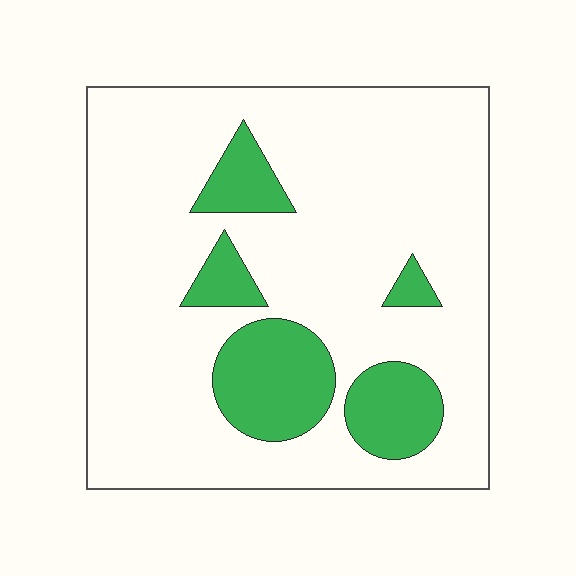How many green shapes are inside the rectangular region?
5.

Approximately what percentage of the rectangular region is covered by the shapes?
Approximately 20%.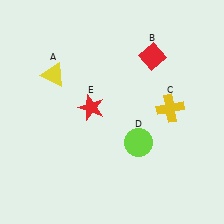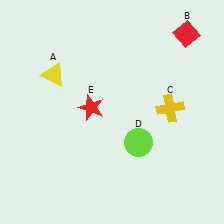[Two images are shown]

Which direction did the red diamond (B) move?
The red diamond (B) moved right.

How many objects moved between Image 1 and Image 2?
1 object moved between the two images.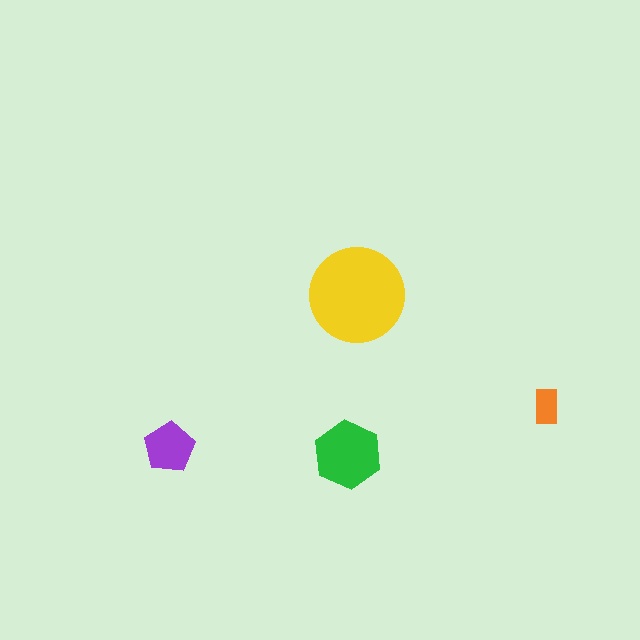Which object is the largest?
The yellow circle.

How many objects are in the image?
There are 4 objects in the image.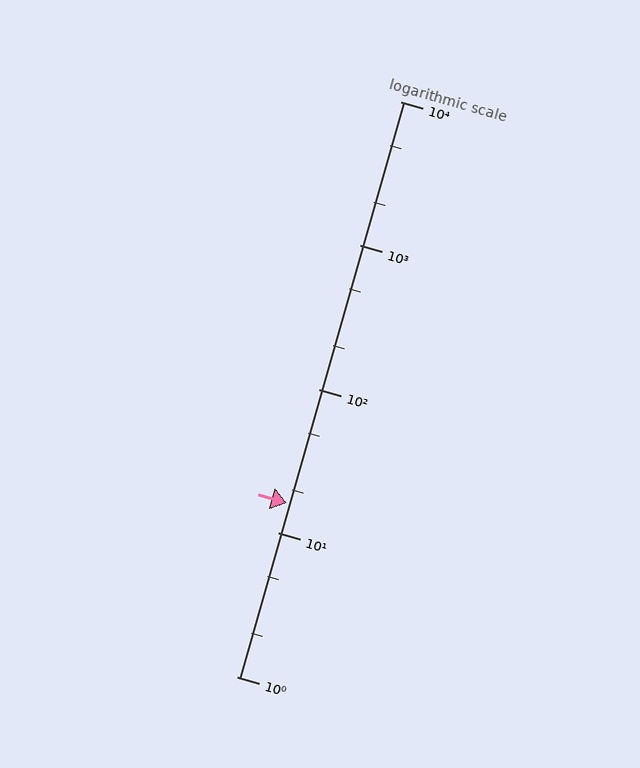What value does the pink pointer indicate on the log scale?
The pointer indicates approximately 16.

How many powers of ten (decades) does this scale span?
The scale spans 4 decades, from 1 to 10000.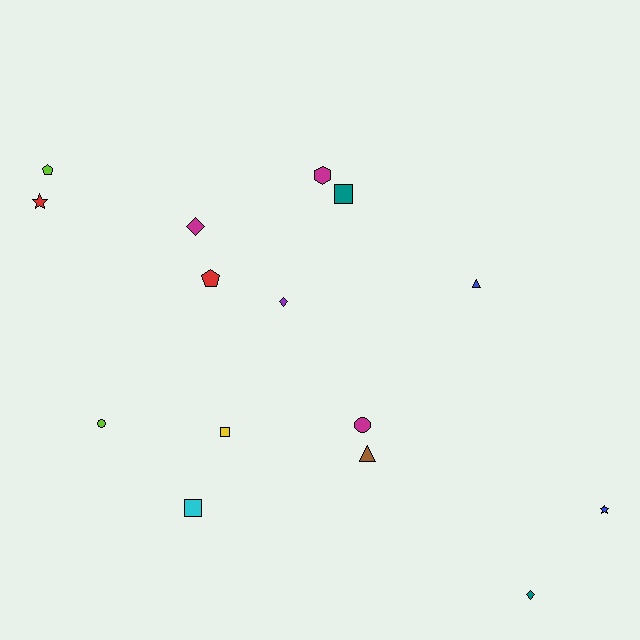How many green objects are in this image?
There are no green objects.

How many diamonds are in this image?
There are 3 diamonds.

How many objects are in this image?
There are 15 objects.